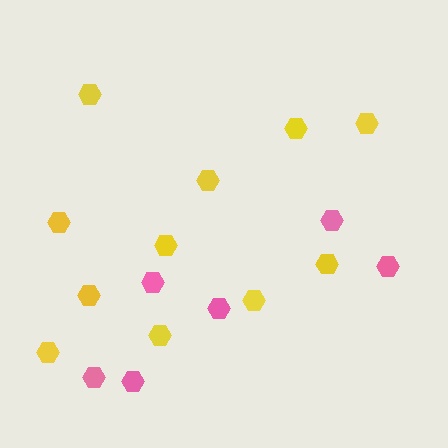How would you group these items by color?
There are 2 groups: one group of pink hexagons (6) and one group of yellow hexagons (11).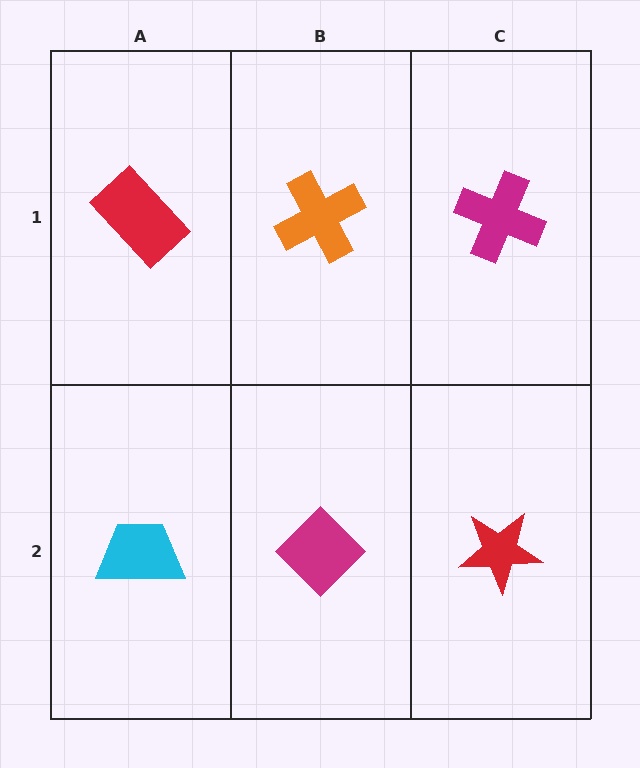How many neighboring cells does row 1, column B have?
3.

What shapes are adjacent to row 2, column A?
A red rectangle (row 1, column A), a magenta diamond (row 2, column B).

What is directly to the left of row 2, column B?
A cyan trapezoid.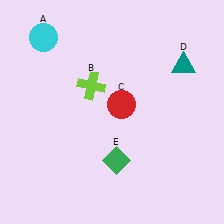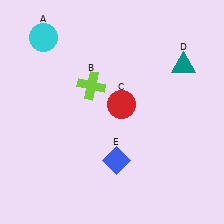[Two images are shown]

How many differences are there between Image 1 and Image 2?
There is 1 difference between the two images.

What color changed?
The diamond (E) changed from green in Image 1 to blue in Image 2.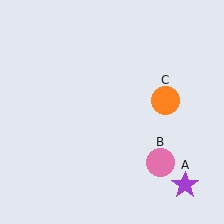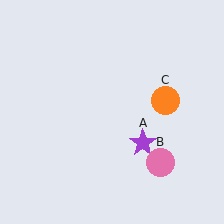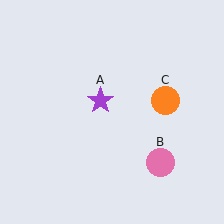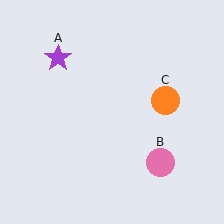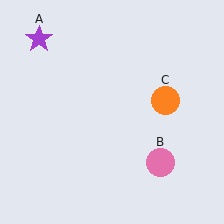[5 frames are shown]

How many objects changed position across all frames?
1 object changed position: purple star (object A).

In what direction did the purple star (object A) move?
The purple star (object A) moved up and to the left.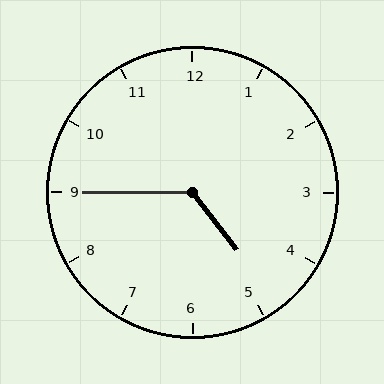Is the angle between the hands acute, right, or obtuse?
It is obtuse.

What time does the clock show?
4:45.